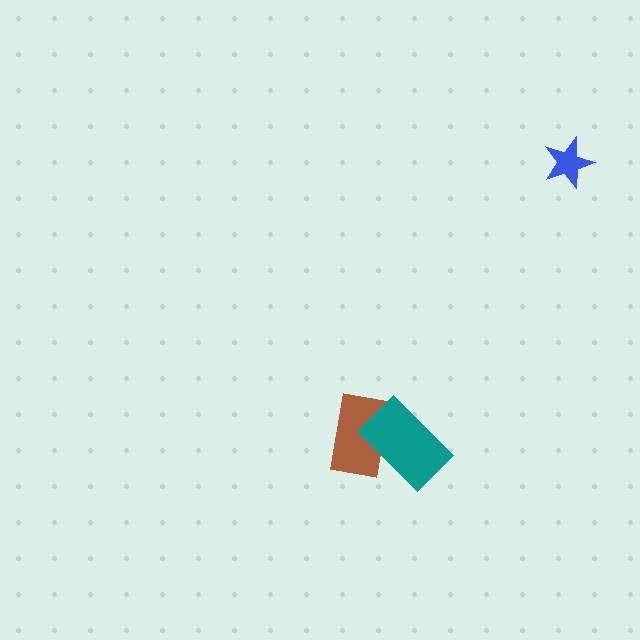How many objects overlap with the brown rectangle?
1 object overlaps with the brown rectangle.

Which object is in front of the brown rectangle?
The teal rectangle is in front of the brown rectangle.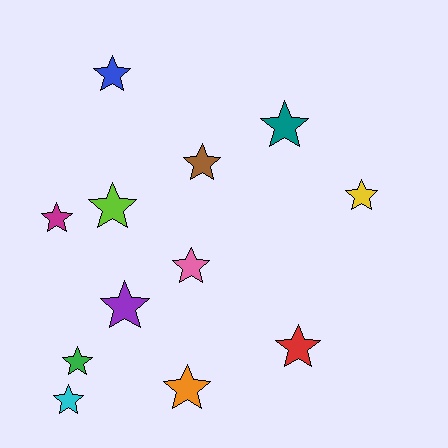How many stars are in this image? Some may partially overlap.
There are 12 stars.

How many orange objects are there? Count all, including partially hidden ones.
There is 1 orange object.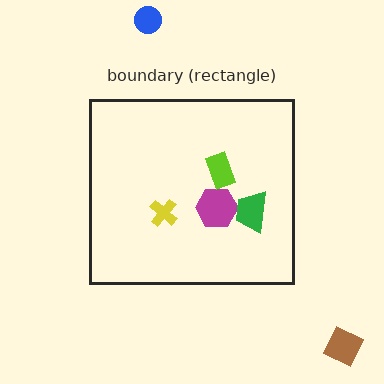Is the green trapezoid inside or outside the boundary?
Inside.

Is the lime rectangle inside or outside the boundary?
Inside.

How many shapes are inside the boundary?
4 inside, 2 outside.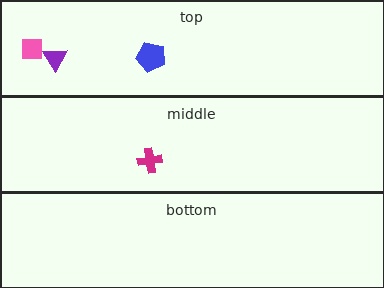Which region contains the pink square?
The top region.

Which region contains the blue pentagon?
The top region.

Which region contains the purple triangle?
The top region.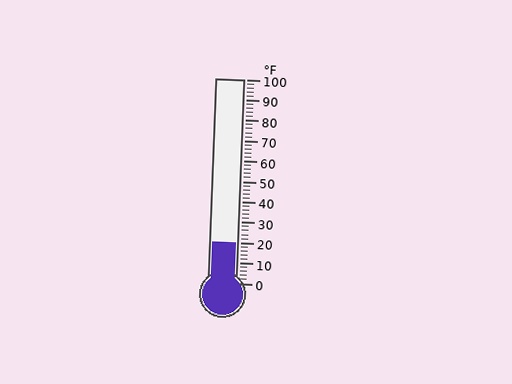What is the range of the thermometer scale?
The thermometer scale ranges from 0°F to 100°F.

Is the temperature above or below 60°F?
The temperature is below 60°F.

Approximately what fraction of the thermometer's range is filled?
The thermometer is filled to approximately 20% of its range.